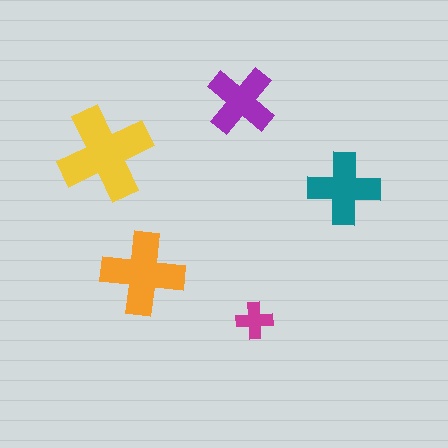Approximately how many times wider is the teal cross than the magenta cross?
About 2 times wider.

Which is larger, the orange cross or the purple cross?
The orange one.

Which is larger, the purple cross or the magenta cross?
The purple one.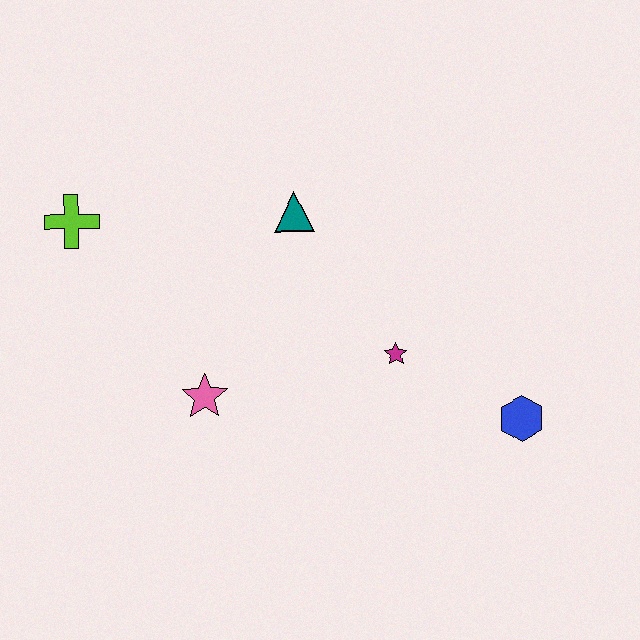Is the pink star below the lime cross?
Yes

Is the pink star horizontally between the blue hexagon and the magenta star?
No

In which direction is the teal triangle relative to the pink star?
The teal triangle is above the pink star.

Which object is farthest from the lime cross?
The blue hexagon is farthest from the lime cross.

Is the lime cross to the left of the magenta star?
Yes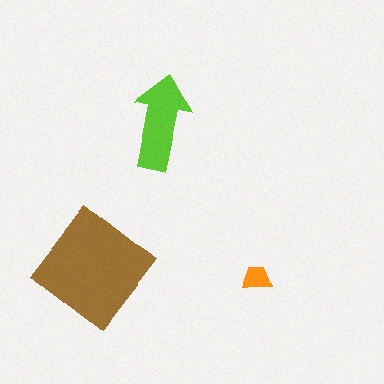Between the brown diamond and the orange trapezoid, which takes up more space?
The brown diamond.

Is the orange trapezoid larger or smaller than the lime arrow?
Smaller.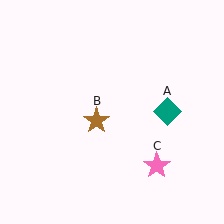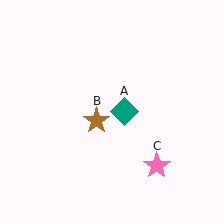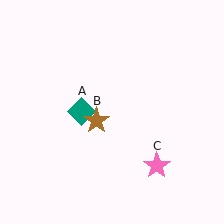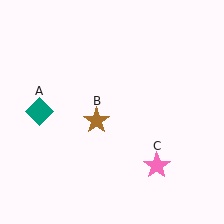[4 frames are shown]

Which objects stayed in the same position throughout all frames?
Brown star (object B) and pink star (object C) remained stationary.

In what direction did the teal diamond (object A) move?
The teal diamond (object A) moved left.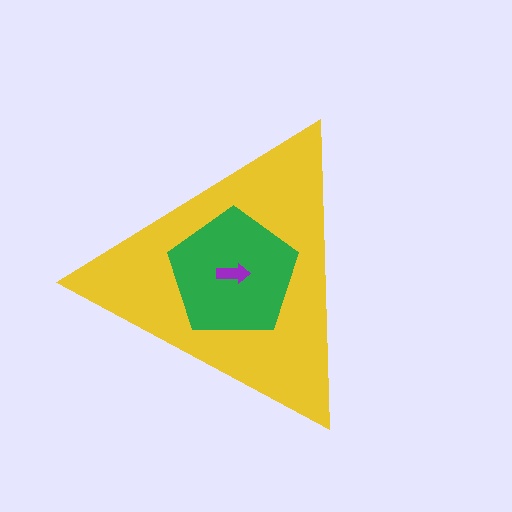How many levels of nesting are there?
3.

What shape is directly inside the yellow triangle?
The green pentagon.